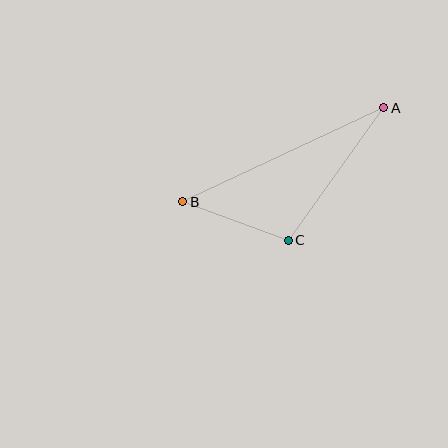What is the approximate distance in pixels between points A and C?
The distance between A and C is approximately 163 pixels.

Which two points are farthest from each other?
Points A and B are farthest from each other.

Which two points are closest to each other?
Points B and C are closest to each other.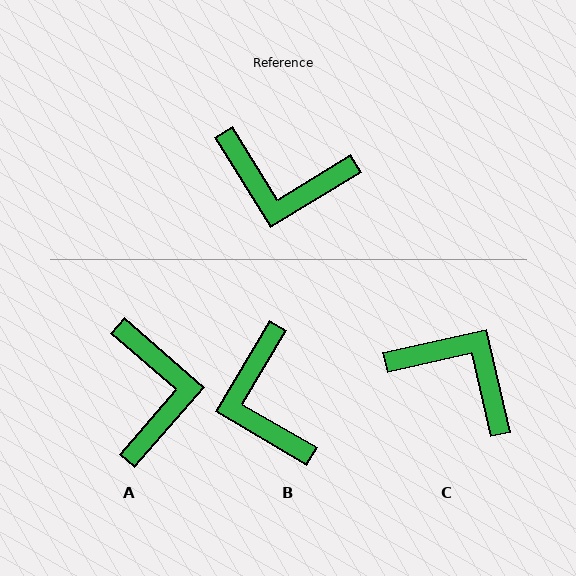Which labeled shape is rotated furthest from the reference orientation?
C, about 161 degrees away.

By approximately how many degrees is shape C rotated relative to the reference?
Approximately 161 degrees counter-clockwise.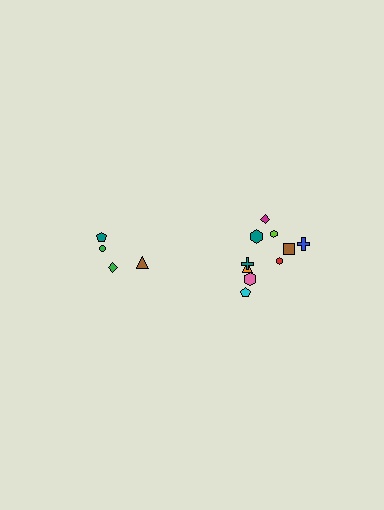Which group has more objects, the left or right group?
The right group.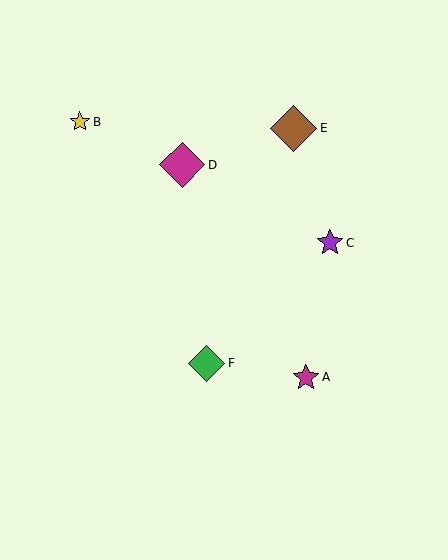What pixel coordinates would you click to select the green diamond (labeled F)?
Click at (207, 363) to select the green diamond F.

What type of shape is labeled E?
Shape E is a brown diamond.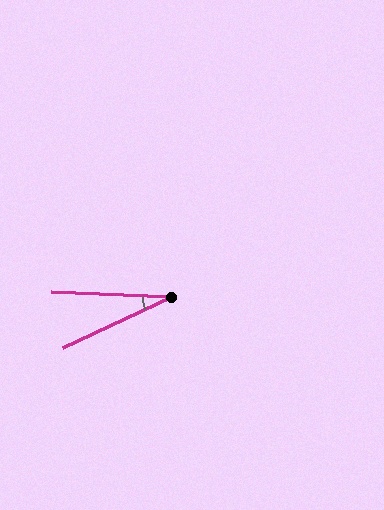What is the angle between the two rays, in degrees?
Approximately 28 degrees.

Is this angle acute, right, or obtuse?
It is acute.